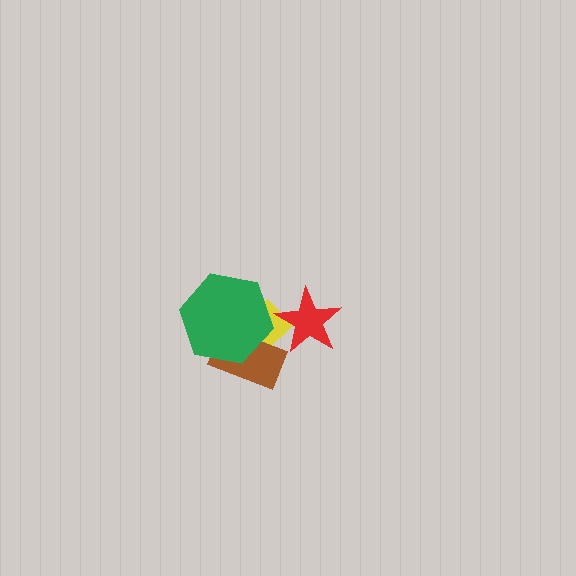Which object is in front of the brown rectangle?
The green hexagon is in front of the brown rectangle.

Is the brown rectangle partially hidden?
Yes, it is partially covered by another shape.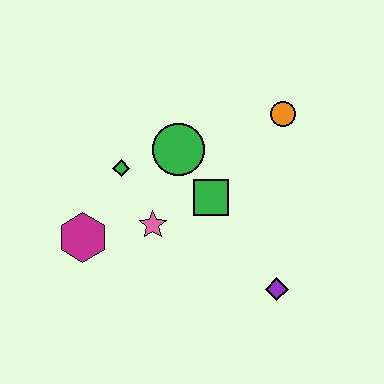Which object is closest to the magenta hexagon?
The pink star is closest to the magenta hexagon.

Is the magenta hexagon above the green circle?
No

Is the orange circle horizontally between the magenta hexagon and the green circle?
No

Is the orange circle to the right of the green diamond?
Yes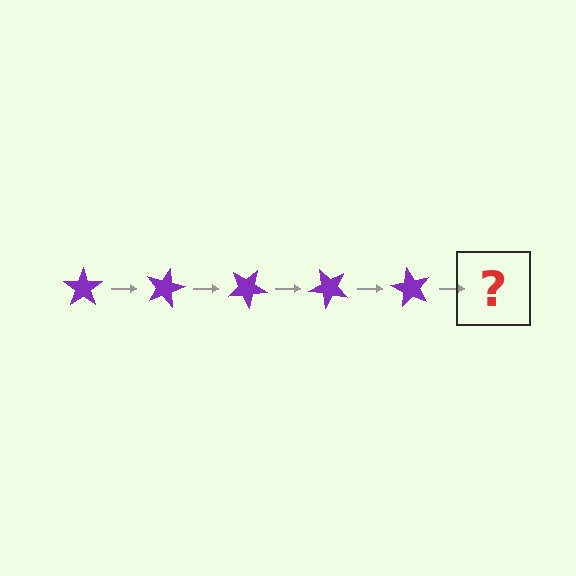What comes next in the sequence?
The next element should be a purple star rotated 75 degrees.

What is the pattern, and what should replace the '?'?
The pattern is that the star rotates 15 degrees each step. The '?' should be a purple star rotated 75 degrees.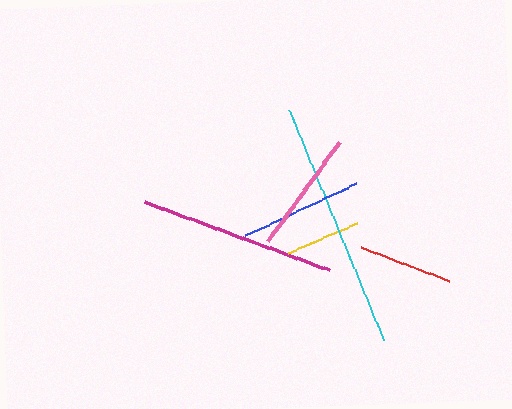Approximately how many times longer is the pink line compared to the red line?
The pink line is approximately 1.3 times the length of the red line.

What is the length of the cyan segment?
The cyan segment is approximately 249 pixels long.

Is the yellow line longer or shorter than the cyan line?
The cyan line is longer than the yellow line.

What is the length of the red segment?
The red segment is approximately 94 pixels long.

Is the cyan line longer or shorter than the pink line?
The cyan line is longer than the pink line.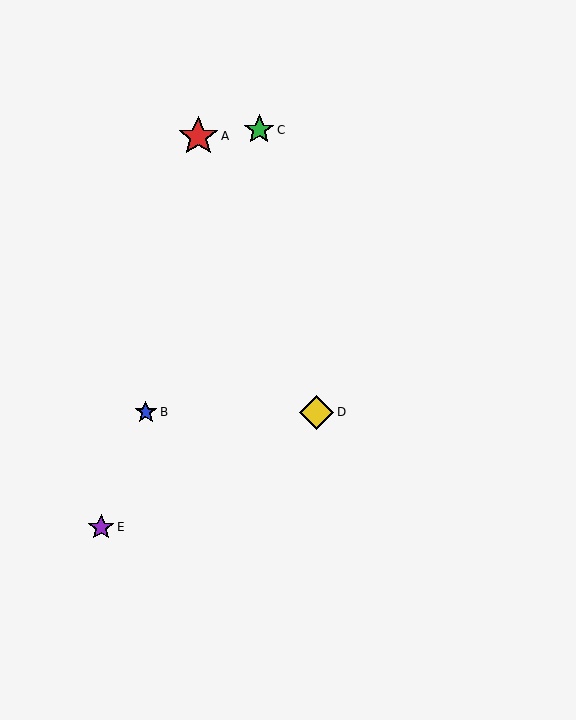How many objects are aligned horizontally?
2 objects (B, D) are aligned horizontally.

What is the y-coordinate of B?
Object B is at y≈412.